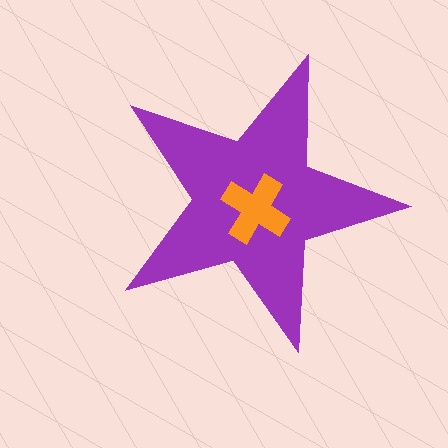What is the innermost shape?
The orange cross.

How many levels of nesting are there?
2.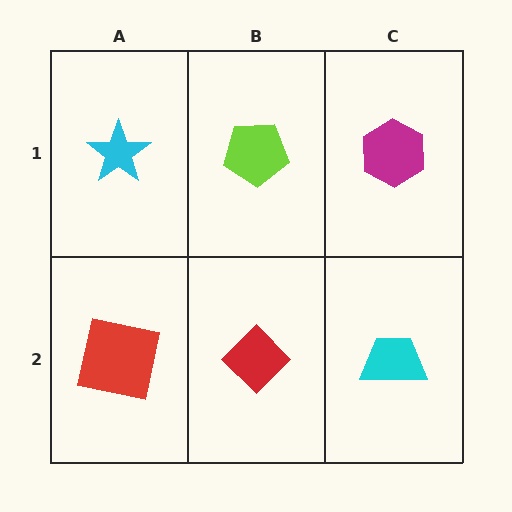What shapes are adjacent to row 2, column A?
A cyan star (row 1, column A), a red diamond (row 2, column B).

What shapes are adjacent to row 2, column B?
A lime pentagon (row 1, column B), a red square (row 2, column A), a cyan trapezoid (row 2, column C).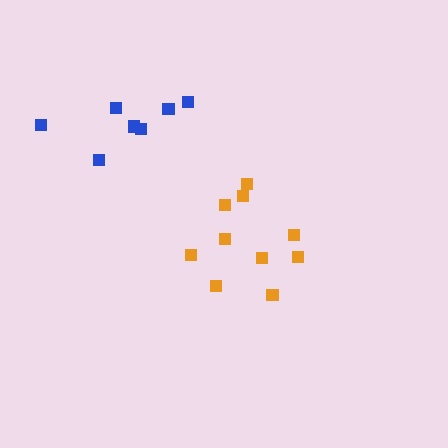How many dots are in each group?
Group 1: 7 dots, Group 2: 10 dots (17 total).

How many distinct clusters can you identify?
There are 2 distinct clusters.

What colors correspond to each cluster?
The clusters are colored: blue, orange.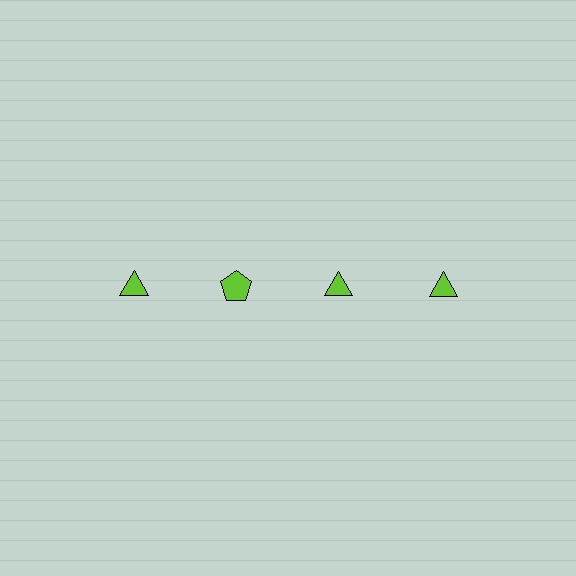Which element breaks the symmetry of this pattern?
The lime pentagon in the top row, second from left column breaks the symmetry. All other shapes are lime triangles.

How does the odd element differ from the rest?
It has a different shape: pentagon instead of triangle.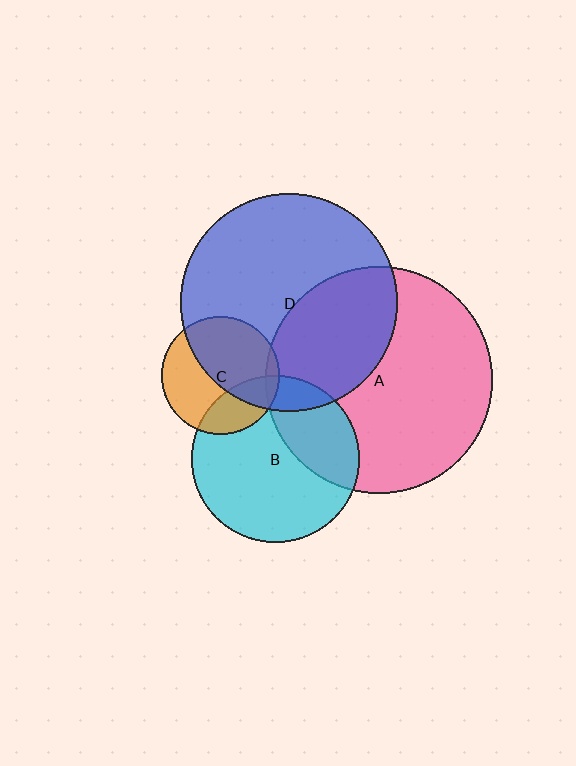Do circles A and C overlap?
Yes.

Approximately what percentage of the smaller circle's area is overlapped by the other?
Approximately 5%.